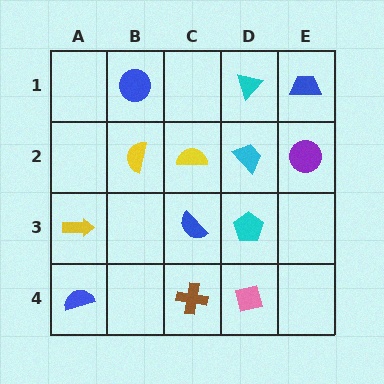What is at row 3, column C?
A blue semicircle.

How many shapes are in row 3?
3 shapes.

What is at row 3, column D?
A cyan pentagon.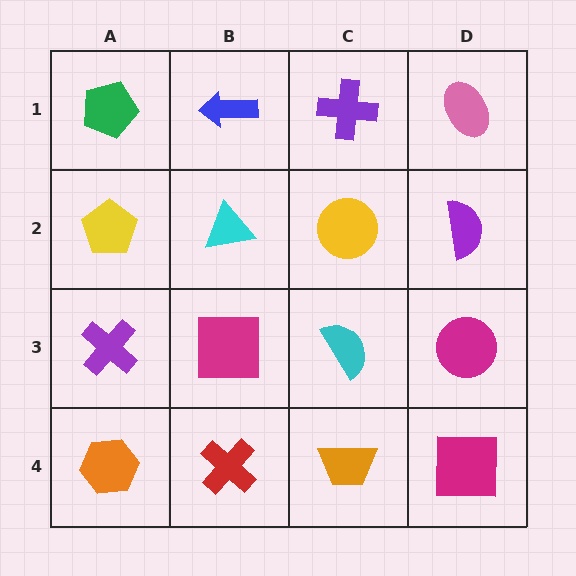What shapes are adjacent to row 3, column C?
A yellow circle (row 2, column C), an orange trapezoid (row 4, column C), a magenta square (row 3, column B), a magenta circle (row 3, column D).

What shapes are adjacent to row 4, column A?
A purple cross (row 3, column A), a red cross (row 4, column B).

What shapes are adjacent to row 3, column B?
A cyan triangle (row 2, column B), a red cross (row 4, column B), a purple cross (row 3, column A), a cyan semicircle (row 3, column C).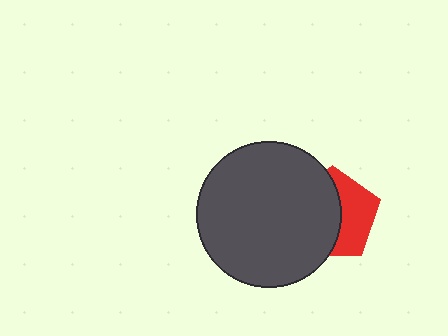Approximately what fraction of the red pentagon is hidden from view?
Roughly 57% of the red pentagon is hidden behind the dark gray circle.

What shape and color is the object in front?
The object in front is a dark gray circle.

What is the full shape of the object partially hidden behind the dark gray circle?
The partially hidden object is a red pentagon.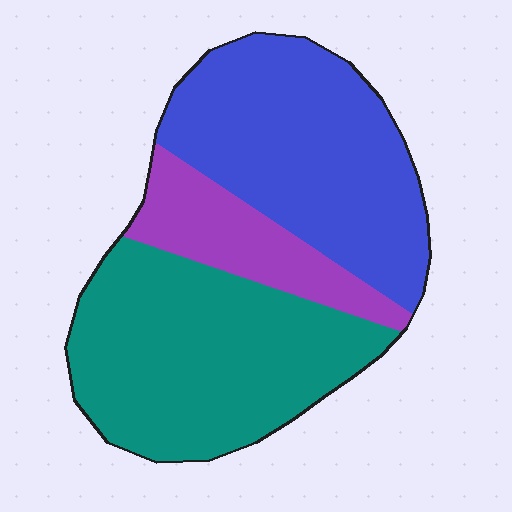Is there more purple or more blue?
Blue.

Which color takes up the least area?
Purple, at roughly 15%.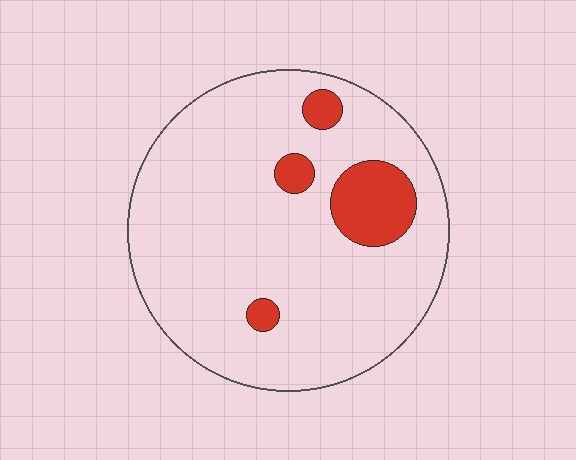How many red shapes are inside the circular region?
4.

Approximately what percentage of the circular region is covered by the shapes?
Approximately 10%.